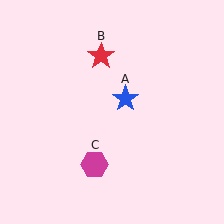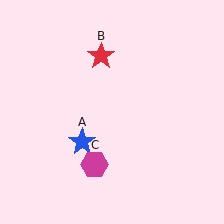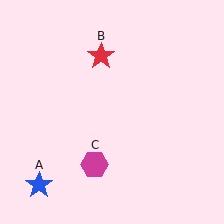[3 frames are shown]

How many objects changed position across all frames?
1 object changed position: blue star (object A).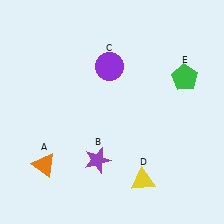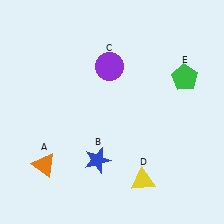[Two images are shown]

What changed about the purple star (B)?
In Image 1, B is purple. In Image 2, it changed to blue.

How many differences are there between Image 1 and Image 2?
There is 1 difference between the two images.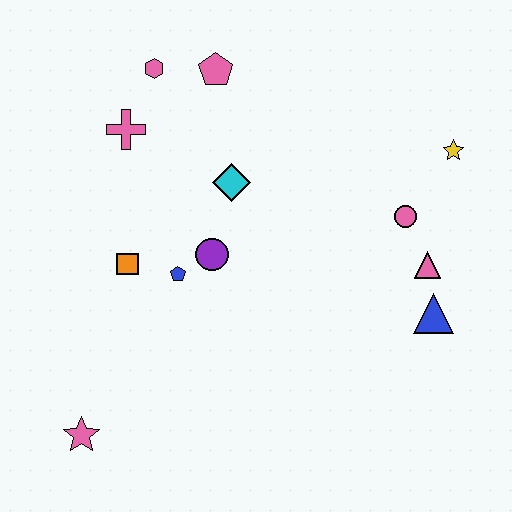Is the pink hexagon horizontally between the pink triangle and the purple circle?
No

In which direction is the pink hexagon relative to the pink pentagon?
The pink hexagon is to the left of the pink pentagon.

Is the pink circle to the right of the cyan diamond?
Yes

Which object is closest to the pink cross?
The pink hexagon is closest to the pink cross.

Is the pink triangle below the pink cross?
Yes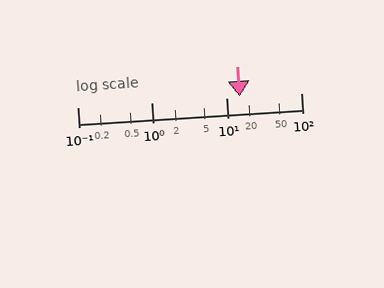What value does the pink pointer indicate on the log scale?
The pointer indicates approximately 15.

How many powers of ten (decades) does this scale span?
The scale spans 3 decades, from 0.1 to 100.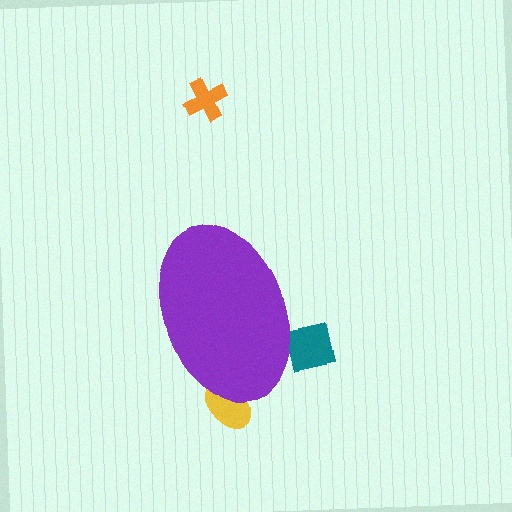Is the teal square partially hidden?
Yes, the teal square is partially hidden behind the purple ellipse.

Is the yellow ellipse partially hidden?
Yes, the yellow ellipse is partially hidden behind the purple ellipse.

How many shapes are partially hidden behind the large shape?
2 shapes are partially hidden.